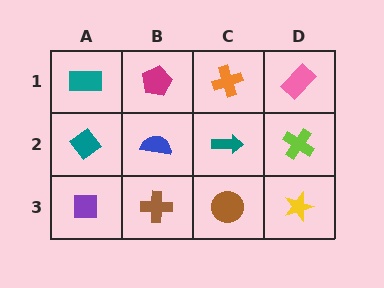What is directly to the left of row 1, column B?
A teal rectangle.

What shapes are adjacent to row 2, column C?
An orange cross (row 1, column C), a brown circle (row 3, column C), a blue semicircle (row 2, column B), a lime cross (row 2, column D).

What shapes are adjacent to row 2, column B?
A magenta pentagon (row 1, column B), a brown cross (row 3, column B), a teal diamond (row 2, column A), a teal arrow (row 2, column C).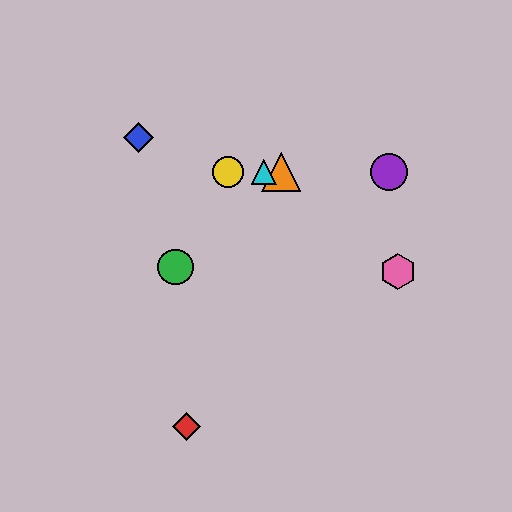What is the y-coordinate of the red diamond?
The red diamond is at y≈426.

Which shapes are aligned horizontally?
The yellow circle, the purple circle, the orange triangle, the cyan triangle are aligned horizontally.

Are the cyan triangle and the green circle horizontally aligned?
No, the cyan triangle is at y≈172 and the green circle is at y≈267.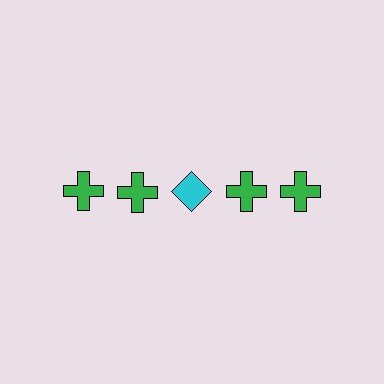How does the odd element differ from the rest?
It differs in both color (cyan instead of green) and shape (diamond instead of cross).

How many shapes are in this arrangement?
There are 5 shapes arranged in a grid pattern.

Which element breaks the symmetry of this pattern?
The cyan diamond in the top row, center column breaks the symmetry. All other shapes are green crosses.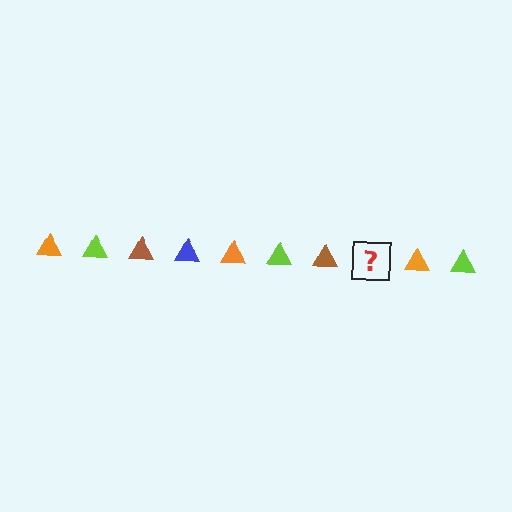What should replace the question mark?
The question mark should be replaced with a blue triangle.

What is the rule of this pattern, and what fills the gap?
The rule is that the pattern cycles through orange, lime, brown, blue triangles. The gap should be filled with a blue triangle.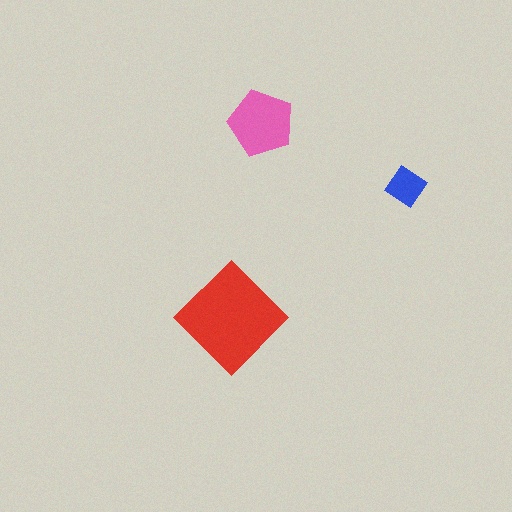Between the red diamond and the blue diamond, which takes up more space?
The red diamond.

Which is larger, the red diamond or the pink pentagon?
The red diamond.